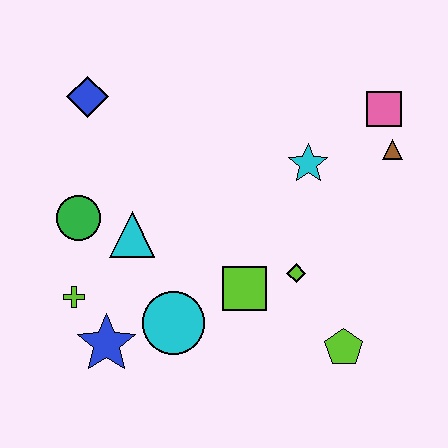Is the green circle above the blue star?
Yes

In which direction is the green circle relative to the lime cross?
The green circle is above the lime cross.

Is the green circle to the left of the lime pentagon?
Yes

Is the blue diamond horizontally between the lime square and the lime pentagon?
No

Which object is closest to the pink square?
The brown triangle is closest to the pink square.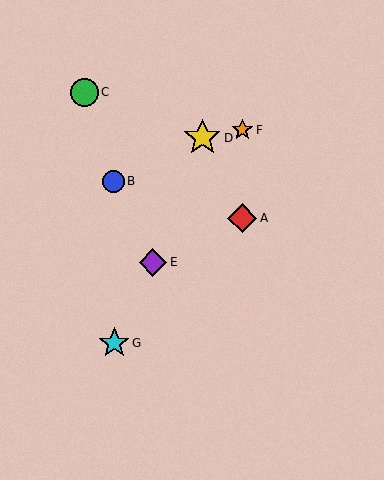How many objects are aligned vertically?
2 objects (A, F) are aligned vertically.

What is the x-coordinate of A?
Object A is at x≈242.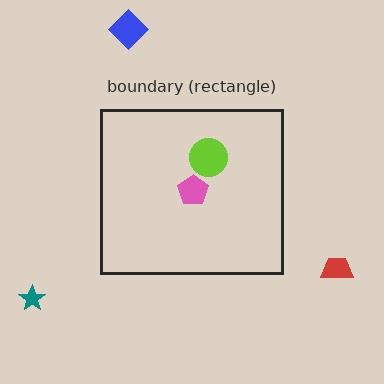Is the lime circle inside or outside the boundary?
Inside.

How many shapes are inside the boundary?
2 inside, 3 outside.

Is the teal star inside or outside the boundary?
Outside.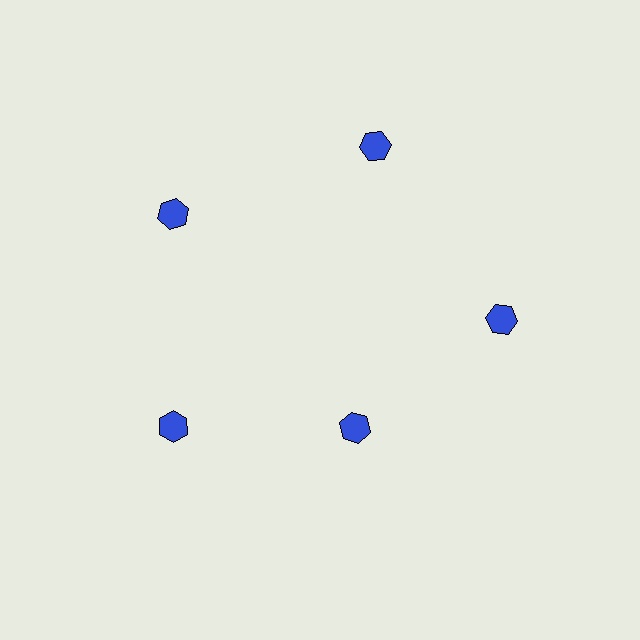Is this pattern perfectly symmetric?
No. The 5 blue hexagons are arranged in a ring, but one element near the 5 o'clock position is pulled inward toward the center, breaking the 5-fold rotational symmetry.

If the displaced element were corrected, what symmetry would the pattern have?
It would have 5-fold rotational symmetry — the pattern would map onto itself every 72 degrees.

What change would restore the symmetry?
The symmetry would be restored by moving it outward, back onto the ring so that all 5 hexagons sit at equal angles and equal distance from the center.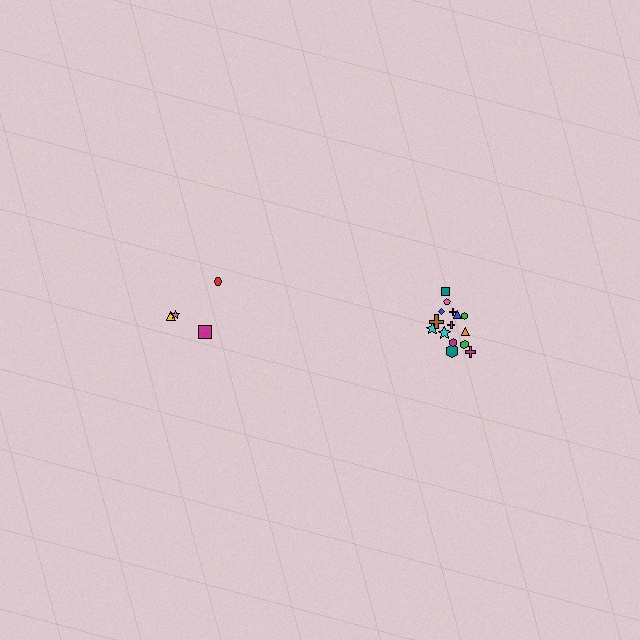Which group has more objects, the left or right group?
The right group.